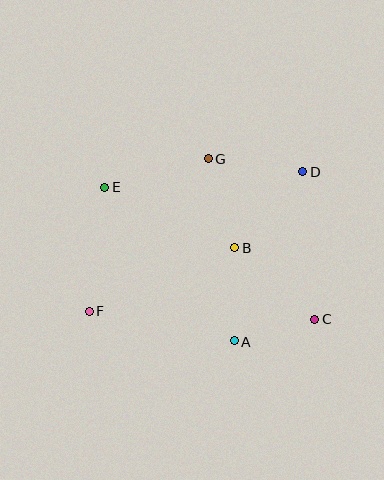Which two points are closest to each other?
Points A and C are closest to each other.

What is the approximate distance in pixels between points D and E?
The distance between D and E is approximately 199 pixels.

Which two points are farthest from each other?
Points D and F are farthest from each other.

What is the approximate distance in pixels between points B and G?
The distance between B and G is approximately 93 pixels.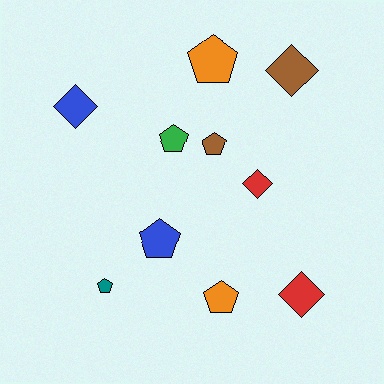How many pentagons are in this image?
There are 6 pentagons.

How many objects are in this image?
There are 10 objects.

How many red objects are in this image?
There are 2 red objects.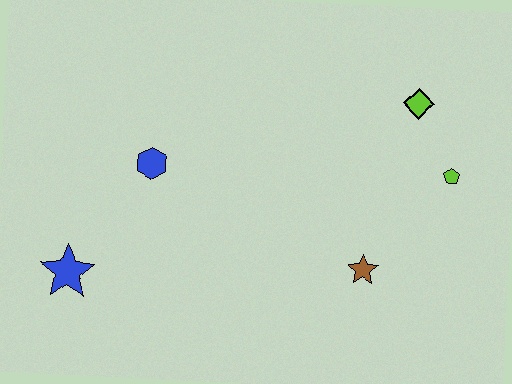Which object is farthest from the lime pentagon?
The blue star is farthest from the lime pentagon.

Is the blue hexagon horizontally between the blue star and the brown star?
Yes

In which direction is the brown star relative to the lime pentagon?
The brown star is below the lime pentagon.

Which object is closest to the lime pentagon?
The lime diamond is closest to the lime pentagon.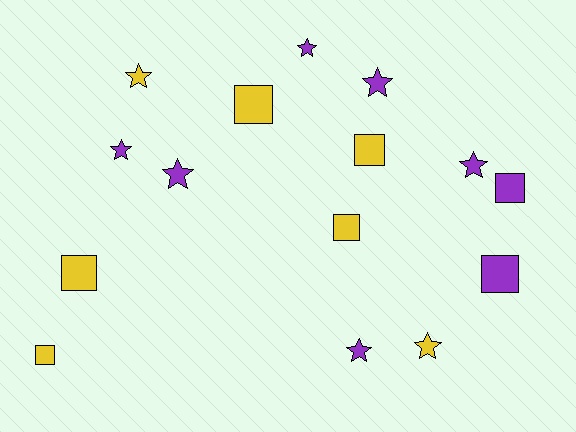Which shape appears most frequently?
Star, with 8 objects.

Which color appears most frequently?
Purple, with 8 objects.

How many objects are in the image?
There are 15 objects.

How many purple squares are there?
There are 2 purple squares.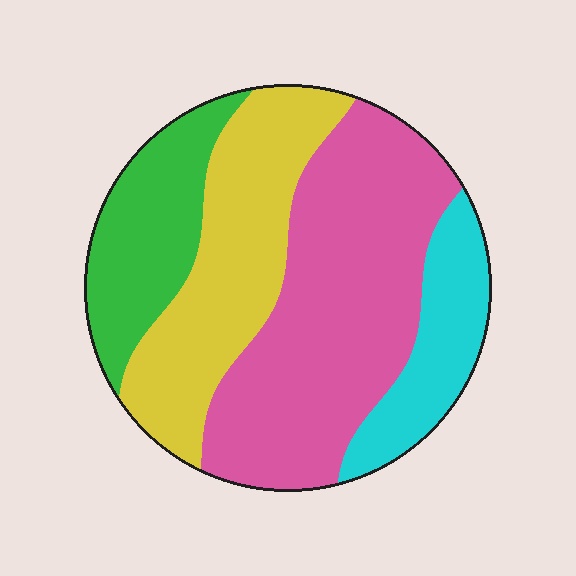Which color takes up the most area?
Pink, at roughly 40%.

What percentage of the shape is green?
Green takes up about one sixth (1/6) of the shape.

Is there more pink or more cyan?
Pink.